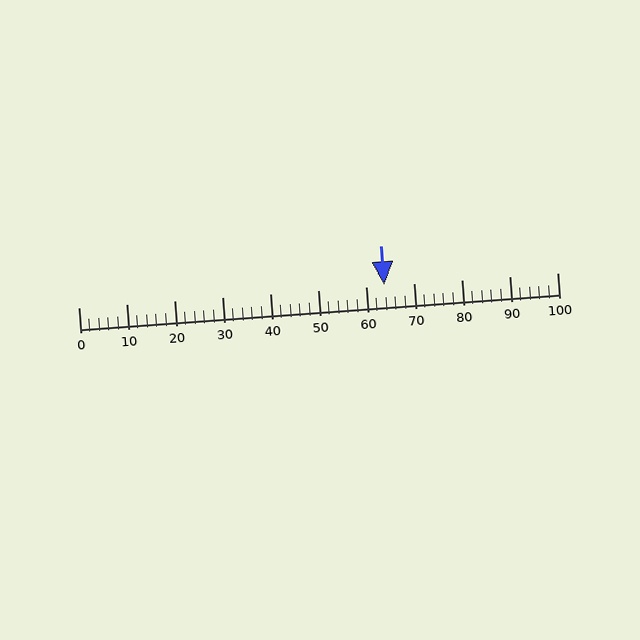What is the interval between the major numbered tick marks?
The major tick marks are spaced 10 units apart.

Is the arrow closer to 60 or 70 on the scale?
The arrow is closer to 60.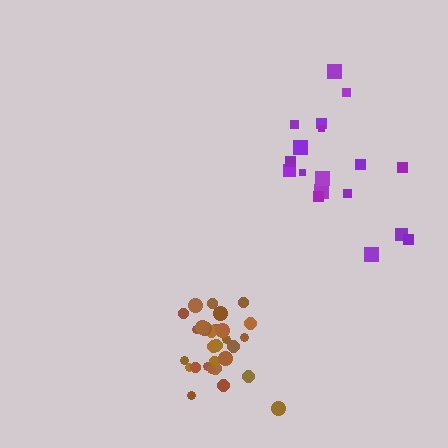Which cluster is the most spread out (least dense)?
Purple.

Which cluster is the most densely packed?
Brown.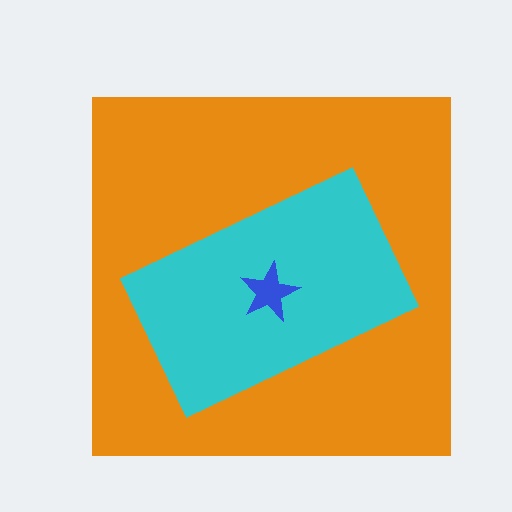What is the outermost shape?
The orange square.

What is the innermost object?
The blue star.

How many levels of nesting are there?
3.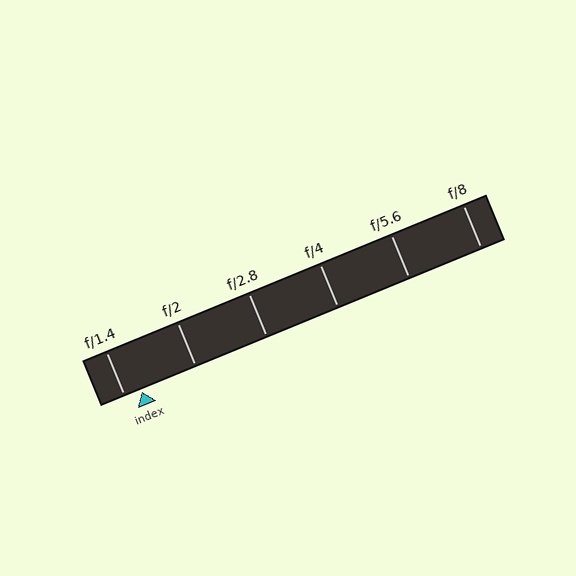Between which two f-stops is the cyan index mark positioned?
The index mark is between f/1.4 and f/2.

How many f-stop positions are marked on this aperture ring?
There are 6 f-stop positions marked.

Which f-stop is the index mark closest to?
The index mark is closest to f/1.4.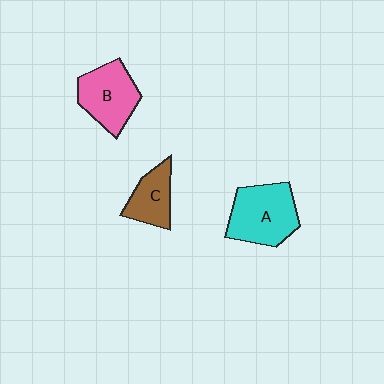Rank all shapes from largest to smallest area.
From largest to smallest: A (cyan), B (pink), C (brown).